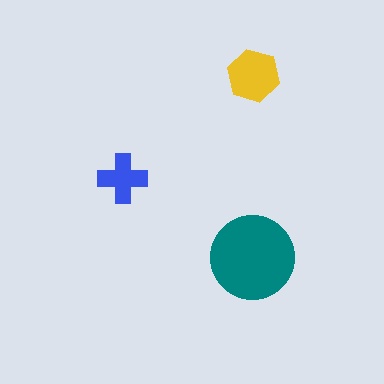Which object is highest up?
The yellow hexagon is topmost.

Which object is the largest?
The teal circle.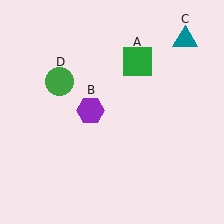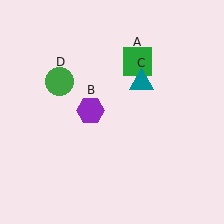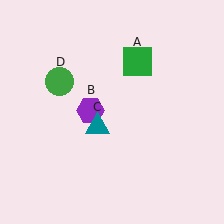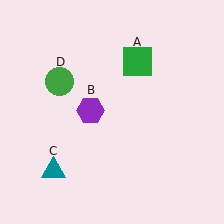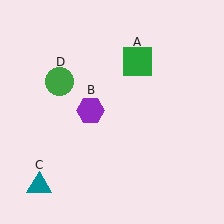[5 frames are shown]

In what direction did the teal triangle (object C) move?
The teal triangle (object C) moved down and to the left.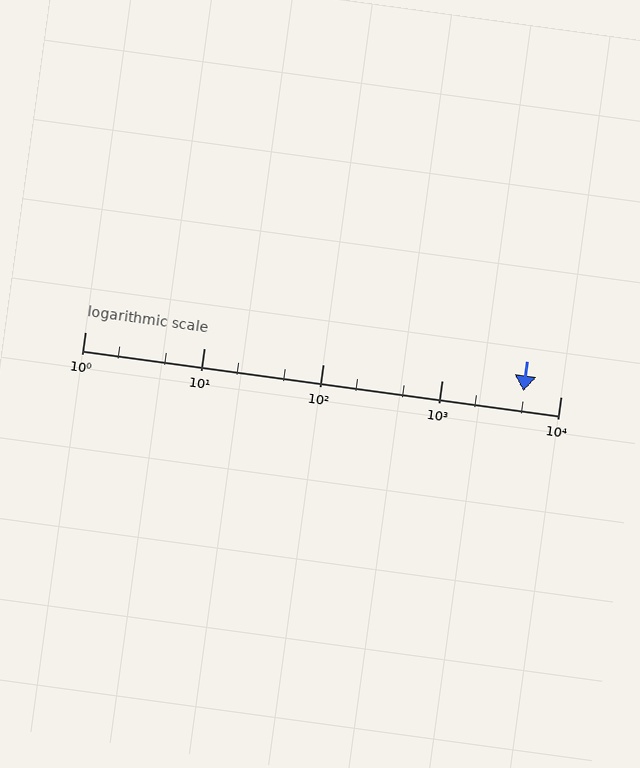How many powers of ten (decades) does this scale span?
The scale spans 4 decades, from 1 to 10000.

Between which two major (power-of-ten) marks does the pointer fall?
The pointer is between 1000 and 10000.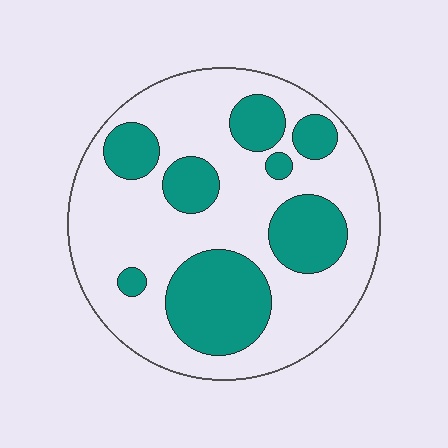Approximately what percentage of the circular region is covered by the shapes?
Approximately 30%.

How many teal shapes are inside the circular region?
8.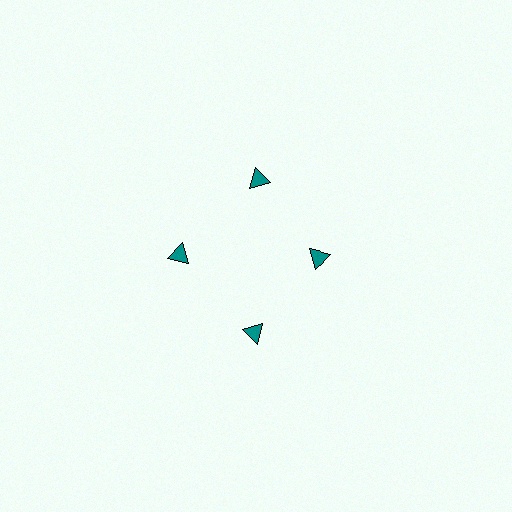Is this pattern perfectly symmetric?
No. The 4 teal triangles are arranged in a ring, but one element near the 3 o'clock position is pulled inward toward the center, breaking the 4-fold rotational symmetry.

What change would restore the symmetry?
The symmetry would be restored by moving it outward, back onto the ring so that all 4 triangles sit at equal angles and equal distance from the center.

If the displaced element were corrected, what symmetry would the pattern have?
It would have 4-fold rotational symmetry — the pattern would map onto itself every 90 degrees.